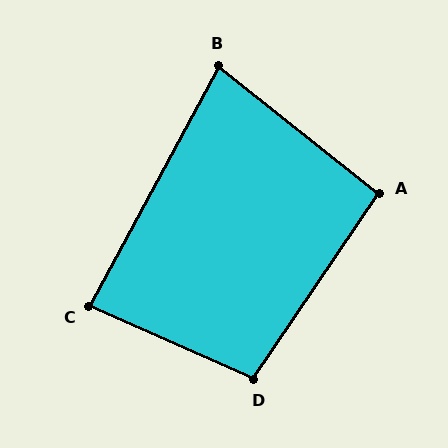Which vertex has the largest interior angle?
D, at approximately 100 degrees.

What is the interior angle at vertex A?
Approximately 94 degrees (approximately right).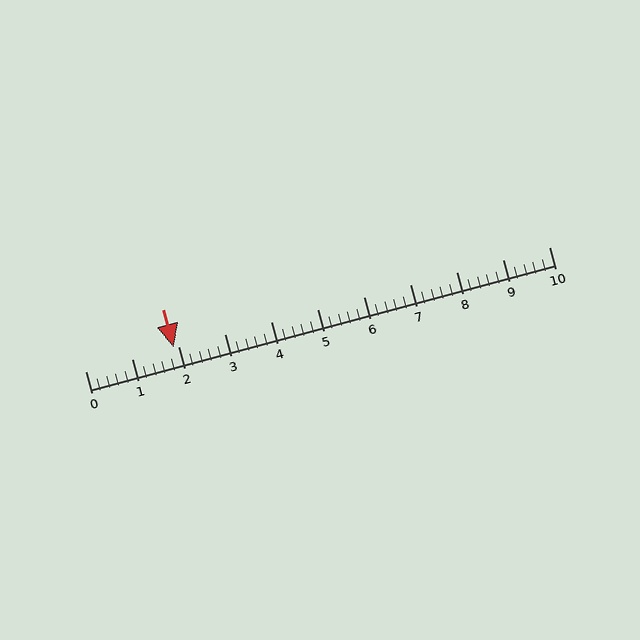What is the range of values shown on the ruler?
The ruler shows values from 0 to 10.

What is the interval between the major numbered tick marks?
The major tick marks are spaced 1 units apart.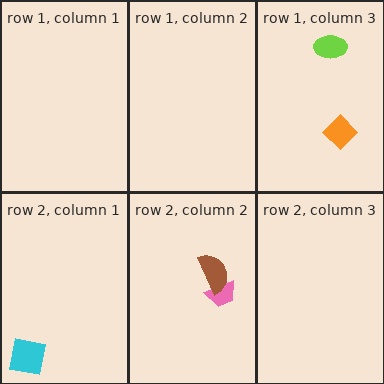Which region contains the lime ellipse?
The row 1, column 3 region.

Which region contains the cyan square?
The row 2, column 1 region.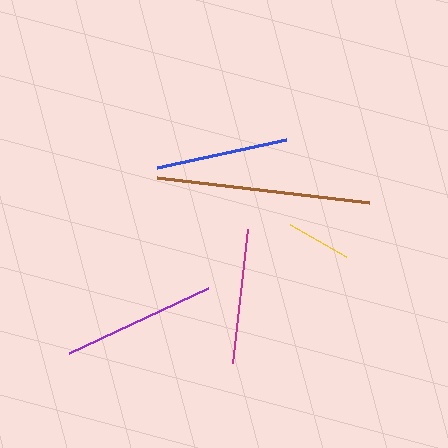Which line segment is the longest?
The brown line is the longest at approximately 214 pixels.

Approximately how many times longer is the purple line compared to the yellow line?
The purple line is approximately 2.4 times the length of the yellow line.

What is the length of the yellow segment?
The yellow segment is approximately 65 pixels long.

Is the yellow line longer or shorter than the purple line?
The purple line is longer than the yellow line.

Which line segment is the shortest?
The yellow line is the shortest at approximately 65 pixels.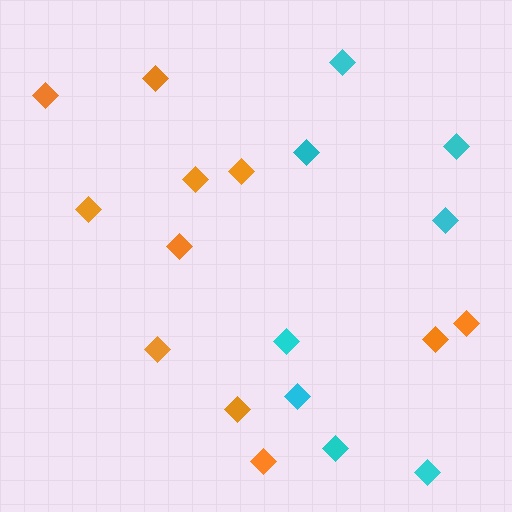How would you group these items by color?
There are 2 groups: one group of orange diamonds (11) and one group of cyan diamonds (8).